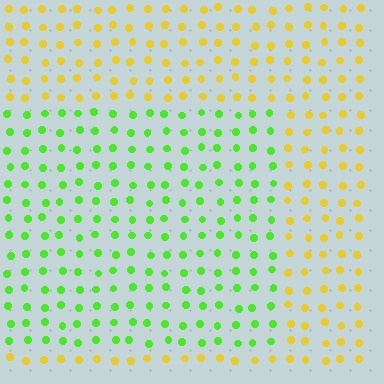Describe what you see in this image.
The image is filled with small yellow elements in a uniform arrangement. A rectangle-shaped region is visible where the elements are tinted to a slightly different hue, forming a subtle color boundary.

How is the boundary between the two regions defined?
The boundary is defined purely by a slight shift in hue (about 60 degrees). Spacing, size, and orientation are identical on both sides.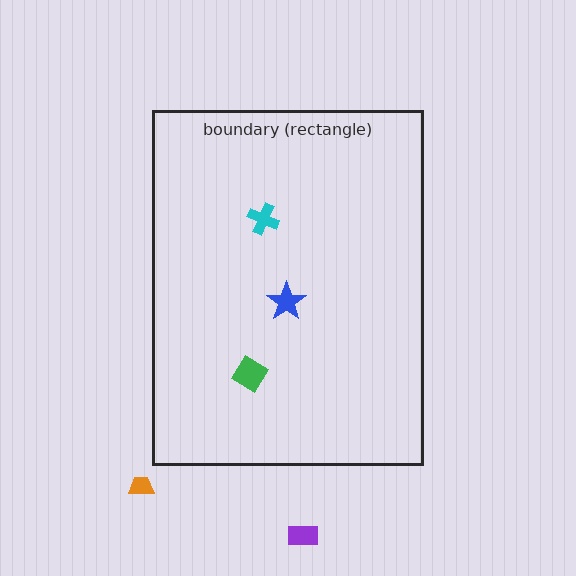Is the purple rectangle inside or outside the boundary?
Outside.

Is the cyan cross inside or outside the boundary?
Inside.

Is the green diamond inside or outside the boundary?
Inside.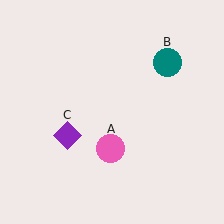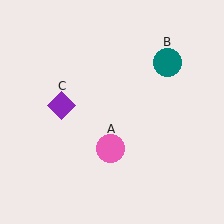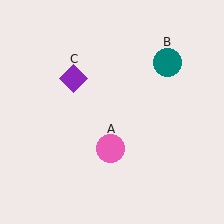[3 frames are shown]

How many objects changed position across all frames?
1 object changed position: purple diamond (object C).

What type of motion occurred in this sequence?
The purple diamond (object C) rotated clockwise around the center of the scene.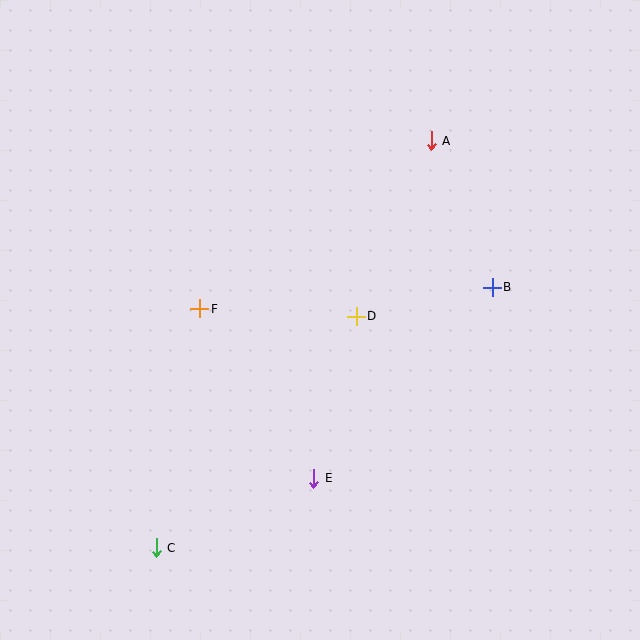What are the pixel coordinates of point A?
Point A is at (431, 141).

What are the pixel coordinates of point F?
Point F is at (200, 309).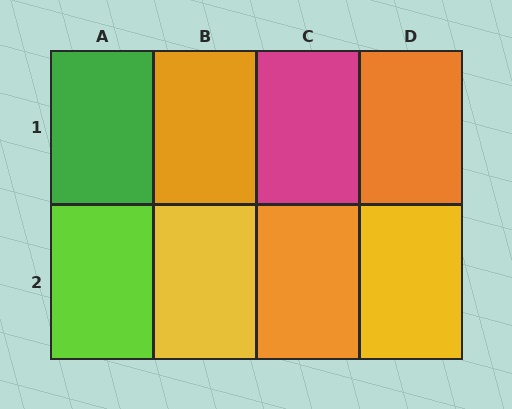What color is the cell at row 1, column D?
Orange.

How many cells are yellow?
2 cells are yellow.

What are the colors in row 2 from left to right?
Lime, yellow, orange, yellow.